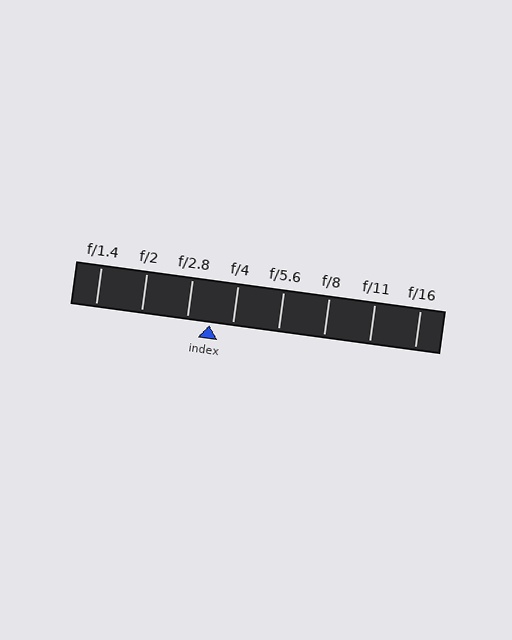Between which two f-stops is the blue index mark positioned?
The index mark is between f/2.8 and f/4.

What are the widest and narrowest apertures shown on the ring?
The widest aperture shown is f/1.4 and the narrowest is f/16.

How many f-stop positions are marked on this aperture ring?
There are 8 f-stop positions marked.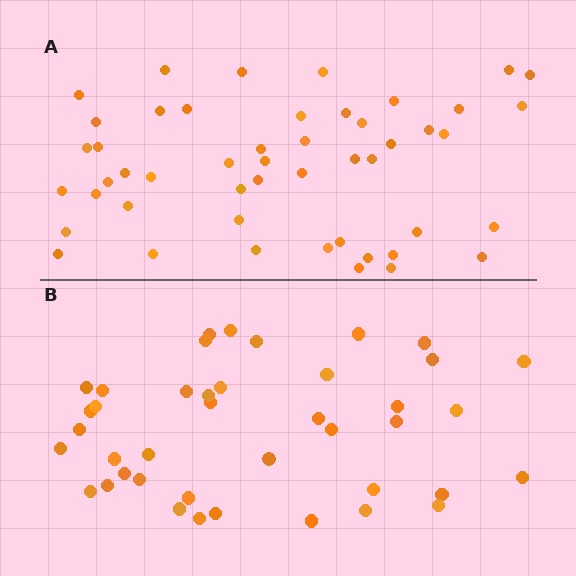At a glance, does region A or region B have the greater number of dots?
Region A (the top region) has more dots.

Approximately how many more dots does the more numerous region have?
Region A has roughly 8 or so more dots than region B.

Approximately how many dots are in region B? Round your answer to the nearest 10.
About 40 dots. (The exact count is 41, which rounds to 40.)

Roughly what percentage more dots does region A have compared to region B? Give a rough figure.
About 20% more.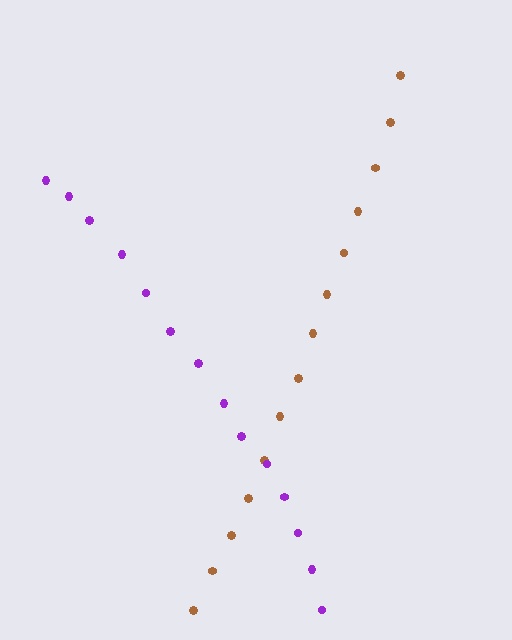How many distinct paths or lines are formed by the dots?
There are 2 distinct paths.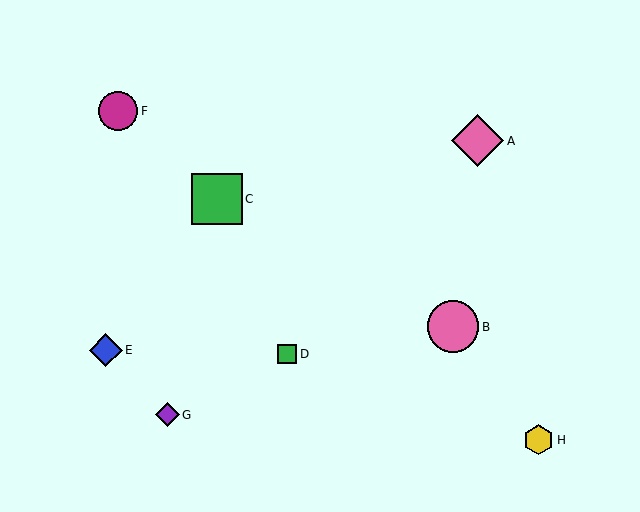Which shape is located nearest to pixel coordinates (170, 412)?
The purple diamond (labeled G) at (168, 415) is nearest to that location.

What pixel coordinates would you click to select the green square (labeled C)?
Click at (217, 199) to select the green square C.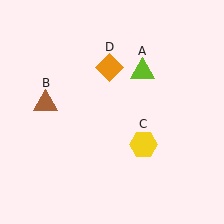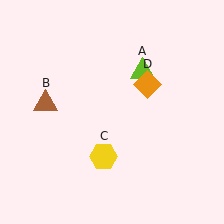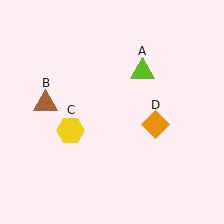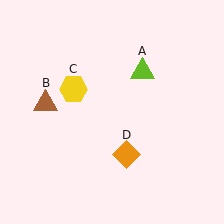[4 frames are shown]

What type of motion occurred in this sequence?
The yellow hexagon (object C), orange diamond (object D) rotated clockwise around the center of the scene.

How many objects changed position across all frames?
2 objects changed position: yellow hexagon (object C), orange diamond (object D).